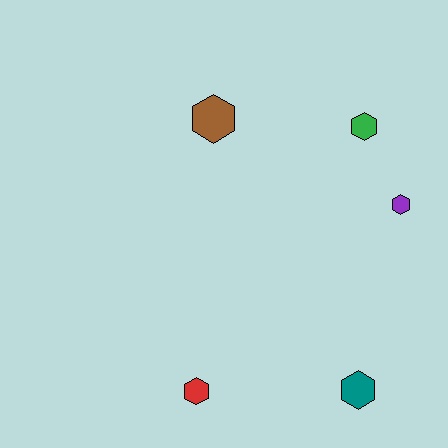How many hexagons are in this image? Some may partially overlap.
There are 5 hexagons.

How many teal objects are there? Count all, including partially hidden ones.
There is 1 teal object.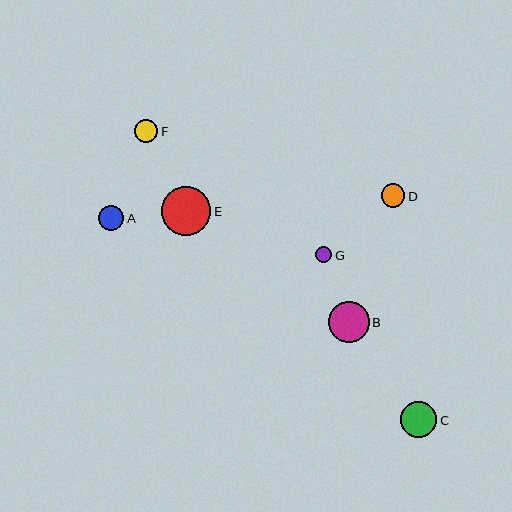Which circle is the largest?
Circle E is the largest with a size of approximately 49 pixels.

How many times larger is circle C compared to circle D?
Circle C is approximately 1.5 times the size of circle D.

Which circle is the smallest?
Circle G is the smallest with a size of approximately 16 pixels.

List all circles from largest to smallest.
From largest to smallest: E, B, C, A, D, F, G.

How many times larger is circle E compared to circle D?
Circle E is approximately 2.1 times the size of circle D.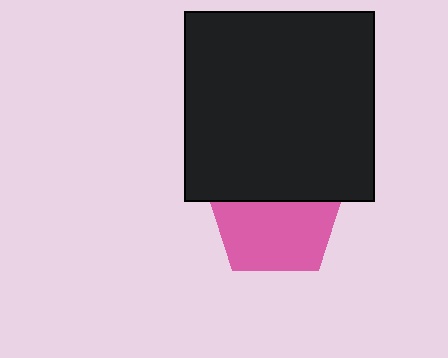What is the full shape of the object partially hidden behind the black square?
The partially hidden object is a pink pentagon.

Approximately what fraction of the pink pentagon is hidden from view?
Roughly 40% of the pink pentagon is hidden behind the black square.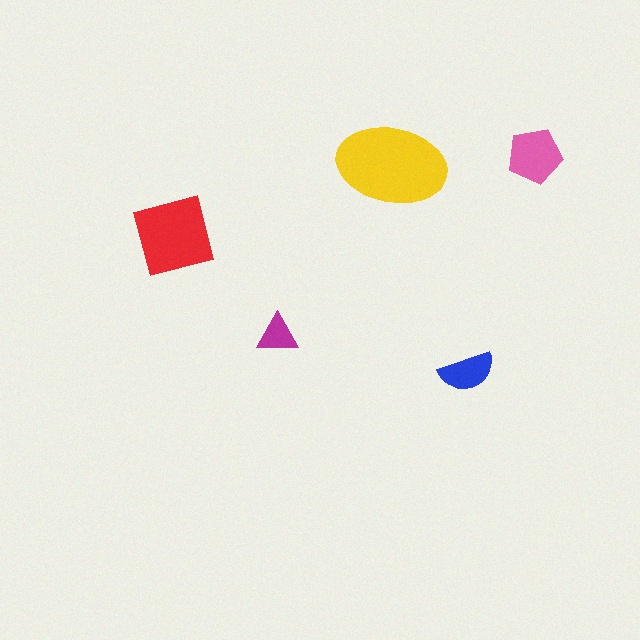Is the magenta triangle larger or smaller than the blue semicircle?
Smaller.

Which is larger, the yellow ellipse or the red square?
The yellow ellipse.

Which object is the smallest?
The magenta triangle.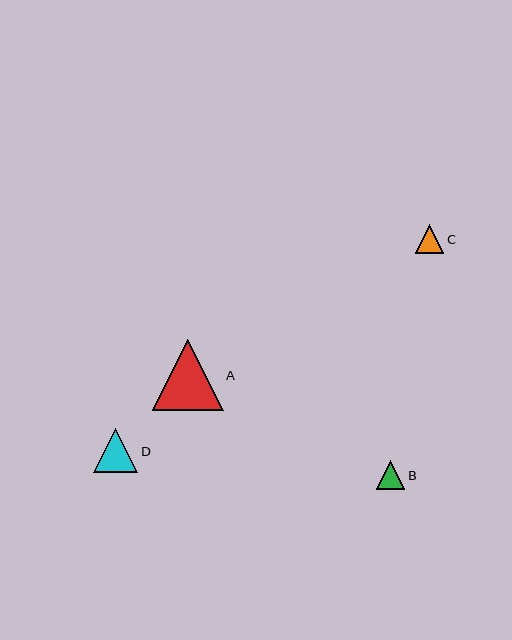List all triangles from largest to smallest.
From largest to smallest: A, D, C, B.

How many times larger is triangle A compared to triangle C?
Triangle A is approximately 2.5 times the size of triangle C.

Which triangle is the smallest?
Triangle B is the smallest with a size of approximately 29 pixels.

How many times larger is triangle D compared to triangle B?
Triangle D is approximately 1.5 times the size of triangle B.